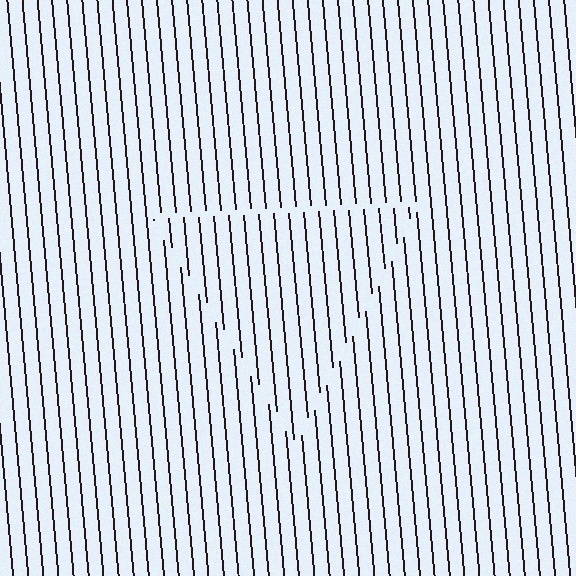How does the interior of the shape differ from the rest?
The interior of the shape contains the same grating, shifted by half a period — the contour is defined by the phase discontinuity where line-ends from the inner and outer gratings abut.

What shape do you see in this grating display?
An illusory triangle. The interior of the shape contains the same grating, shifted by half a period — the contour is defined by the phase discontinuity where line-ends from the inner and outer gratings abut.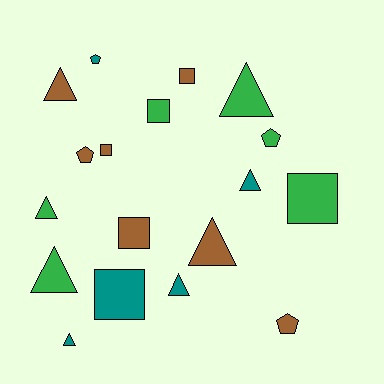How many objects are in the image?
There are 18 objects.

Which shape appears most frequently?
Triangle, with 8 objects.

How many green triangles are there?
There are 3 green triangles.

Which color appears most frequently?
Brown, with 7 objects.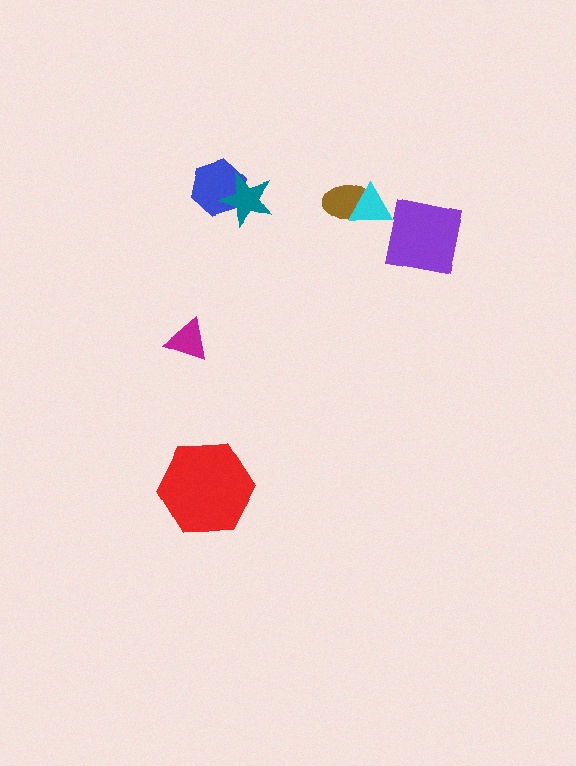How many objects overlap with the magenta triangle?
0 objects overlap with the magenta triangle.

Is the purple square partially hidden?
Yes, it is partially covered by another shape.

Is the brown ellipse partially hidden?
Yes, it is partially covered by another shape.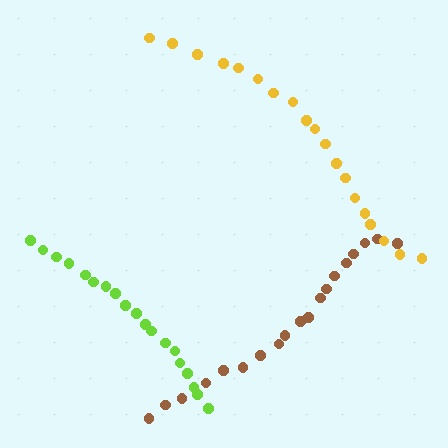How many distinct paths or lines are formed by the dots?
There are 3 distinct paths.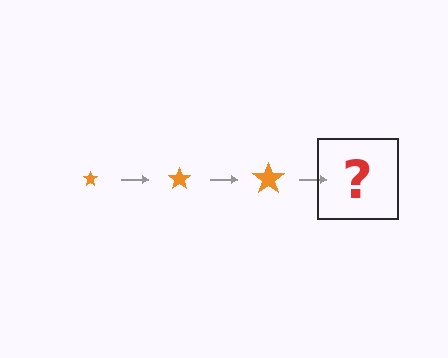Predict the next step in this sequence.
The next step is an orange star, larger than the previous one.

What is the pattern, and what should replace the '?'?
The pattern is that the star gets progressively larger each step. The '?' should be an orange star, larger than the previous one.